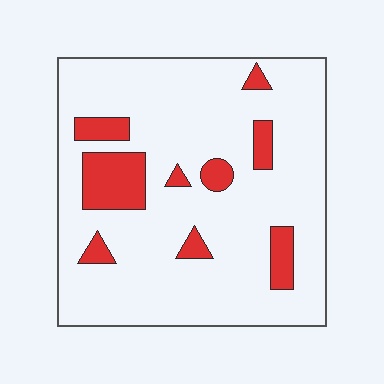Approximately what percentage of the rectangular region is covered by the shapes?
Approximately 15%.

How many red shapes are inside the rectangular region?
9.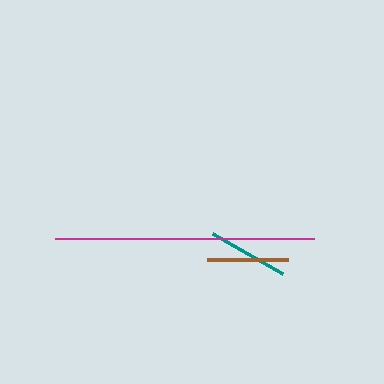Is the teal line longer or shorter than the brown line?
The teal line is longer than the brown line.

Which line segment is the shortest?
The brown line is the shortest at approximately 81 pixels.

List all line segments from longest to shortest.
From longest to shortest: magenta, teal, brown.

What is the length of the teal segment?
The teal segment is approximately 82 pixels long.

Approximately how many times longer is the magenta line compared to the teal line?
The magenta line is approximately 3.2 times the length of the teal line.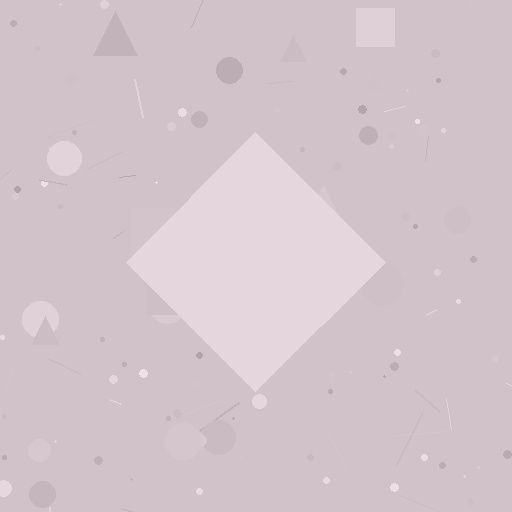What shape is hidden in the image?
A diamond is hidden in the image.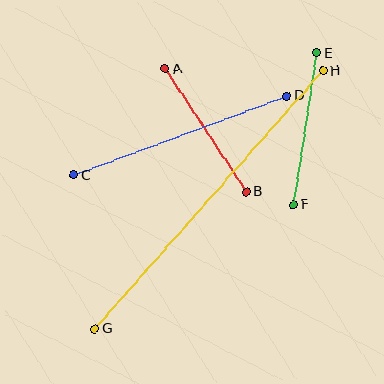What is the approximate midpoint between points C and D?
The midpoint is at approximately (180, 135) pixels.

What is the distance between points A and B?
The distance is approximately 147 pixels.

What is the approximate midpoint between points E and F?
The midpoint is at approximately (305, 129) pixels.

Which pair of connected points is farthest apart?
Points G and H are farthest apart.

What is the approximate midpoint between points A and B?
The midpoint is at approximately (206, 130) pixels.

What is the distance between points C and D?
The distance is approximately 227 pixels.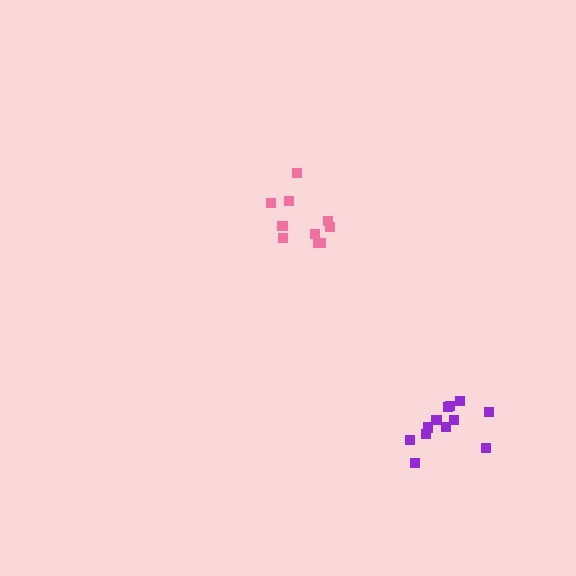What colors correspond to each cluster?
The clusters are colored: pink, purple.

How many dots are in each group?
Group 1: 10 dots, Group 2: 12 dots (22 total).